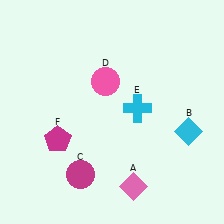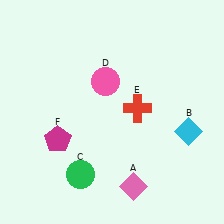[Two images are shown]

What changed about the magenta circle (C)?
In Image 1, C is magenta. In Image 2, it changed to green.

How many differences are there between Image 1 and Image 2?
There are 2 differences between the two images.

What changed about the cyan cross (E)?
In Image 1, E is cyan. In Image 2, it changed to red.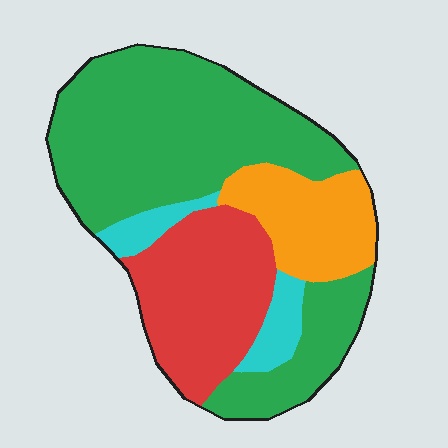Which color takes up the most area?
Green, at roughly 55%.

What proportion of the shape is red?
Red takes up less than a quarter of the shape.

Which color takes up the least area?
Cyan, at roughly 10%.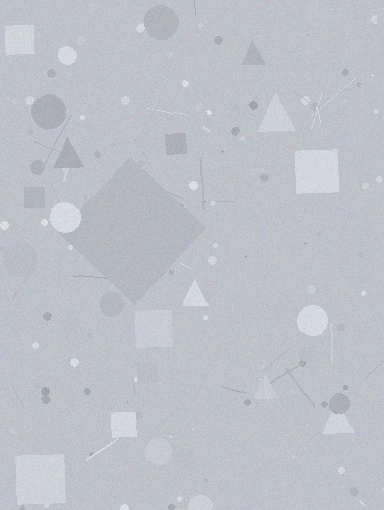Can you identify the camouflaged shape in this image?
The camouflaged shape is a diamond.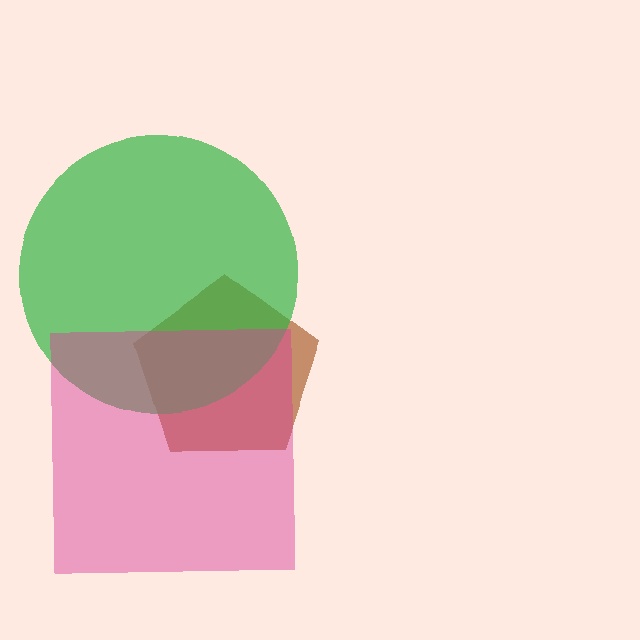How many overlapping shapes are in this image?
There are 3 overlapping shapes in the image.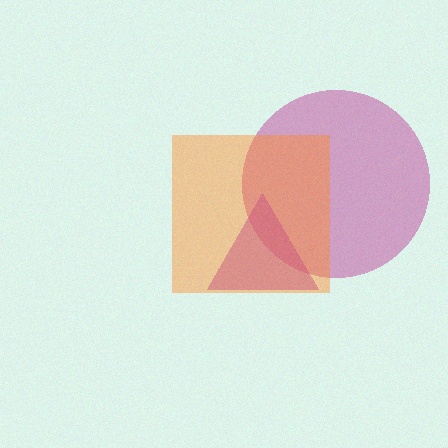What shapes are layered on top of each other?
The layered shapes are: a magenta circle, a purple triangle, an orange square.